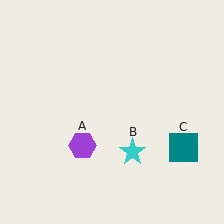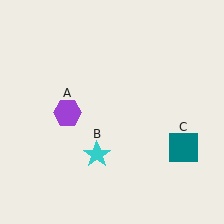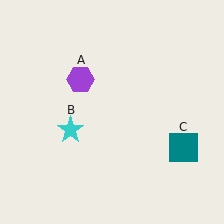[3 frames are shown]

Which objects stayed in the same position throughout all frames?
Teal square (object C) remained stationary.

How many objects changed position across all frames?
2 objects changed position: purple hexagon (object A), cyan star (object B).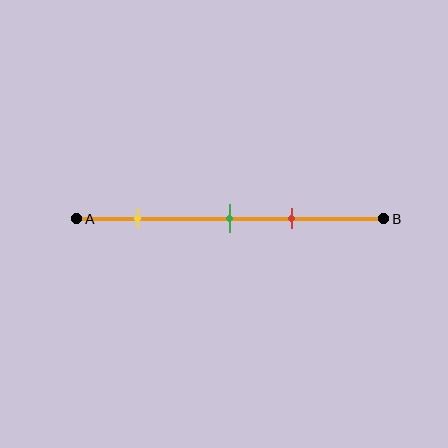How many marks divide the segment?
There are 3 marks dividing the segment.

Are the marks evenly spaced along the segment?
No, the marks are not evenly spaced.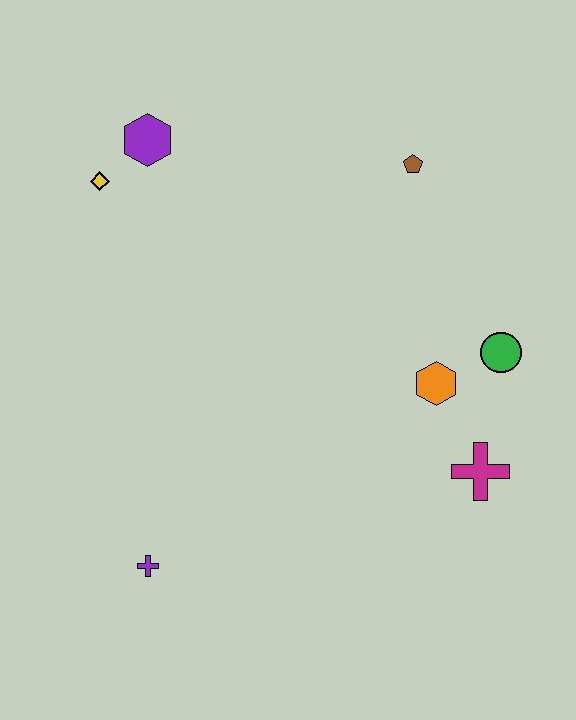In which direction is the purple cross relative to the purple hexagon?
The purple cross is below the purple hexagon.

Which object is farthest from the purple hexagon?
The magenta cross is farthest from the purple hexagon.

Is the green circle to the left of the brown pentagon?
No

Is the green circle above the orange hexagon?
Yes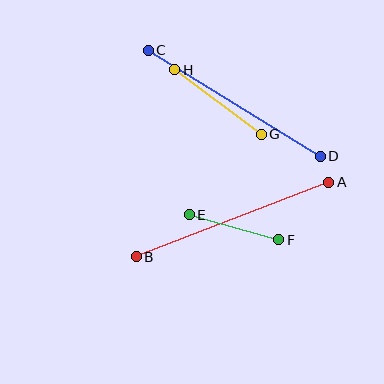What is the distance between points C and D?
The distance is approximately 202 pixels.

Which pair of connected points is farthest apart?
Points A and B are farthest apart.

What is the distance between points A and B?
The distance is approximately 206 pixels.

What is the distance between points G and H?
The distance is approximately 108 pixels.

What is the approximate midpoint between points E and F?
The midpoint is at approximately (234, 227) pixels.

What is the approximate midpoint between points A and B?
The midpoint is at approximately (233, 219) pixels.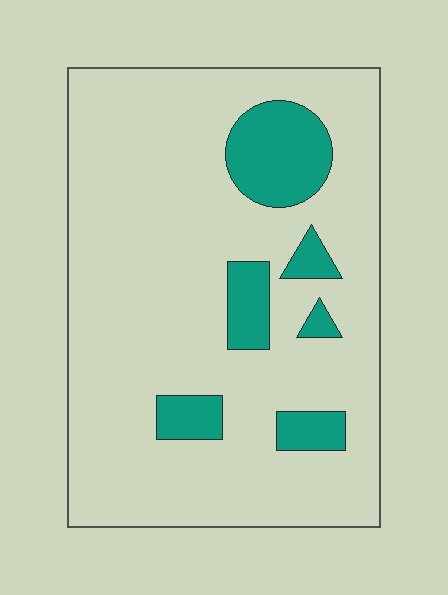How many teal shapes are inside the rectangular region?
6.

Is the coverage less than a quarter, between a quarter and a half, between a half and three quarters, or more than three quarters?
Less than a quarter.